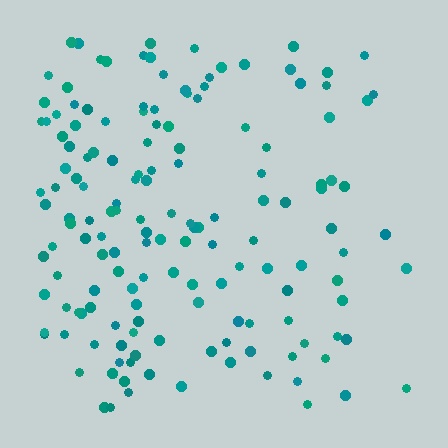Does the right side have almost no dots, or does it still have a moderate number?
Still a moderate number, just noticeably fewer than the left.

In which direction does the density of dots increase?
From right to left, with the left side densest.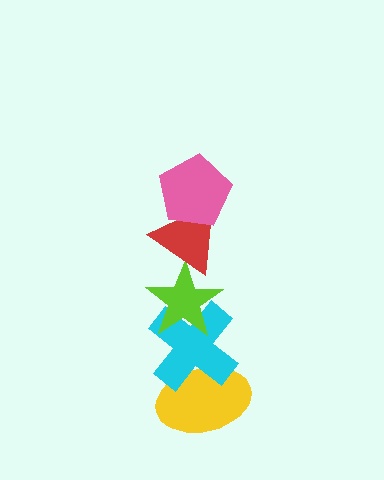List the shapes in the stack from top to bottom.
From top to bottom: the pink pentagon, the red triangle, the lime star, the cyan cross, the yellow ellipse.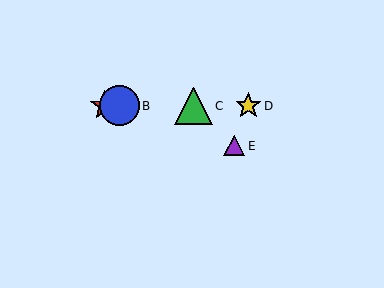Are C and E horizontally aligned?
No, C is at y≈106 and E is at y≈146.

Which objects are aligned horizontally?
Objects A, B, C, D are aligned horizontally.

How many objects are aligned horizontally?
4 objects (A, B, C, D) are aligned horizontally.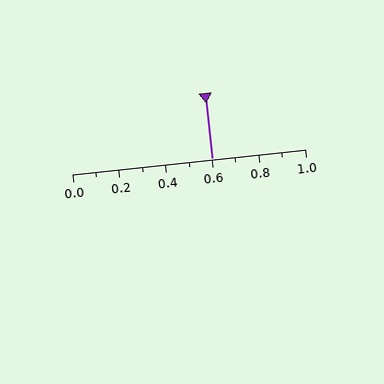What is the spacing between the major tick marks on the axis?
The major ticks are spaced 0.2 apart.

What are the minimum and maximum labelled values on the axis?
The axis runs from 0.0 to 1.0.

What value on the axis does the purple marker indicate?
The marker indicates approximately 0.6.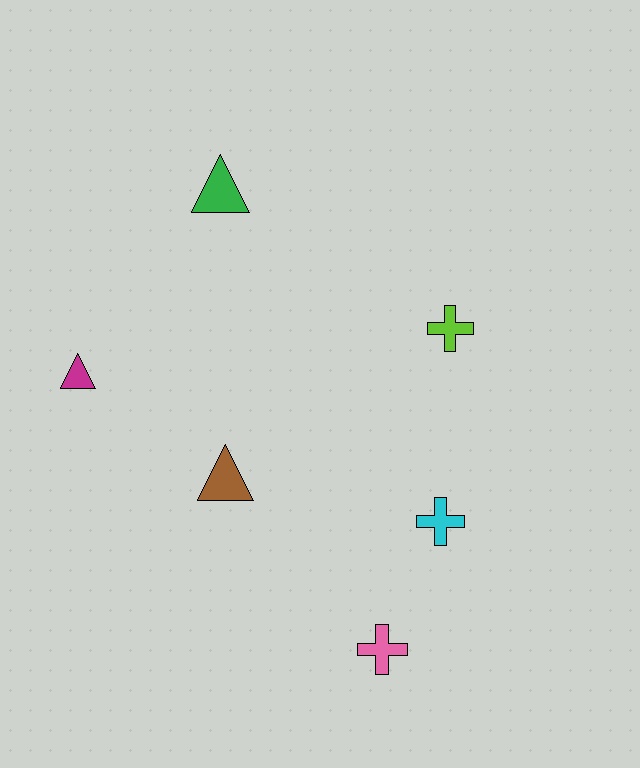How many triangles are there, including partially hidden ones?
There are 3 triangles.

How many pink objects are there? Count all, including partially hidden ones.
There is 1 pink object.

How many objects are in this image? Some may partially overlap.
There are 6 objects.